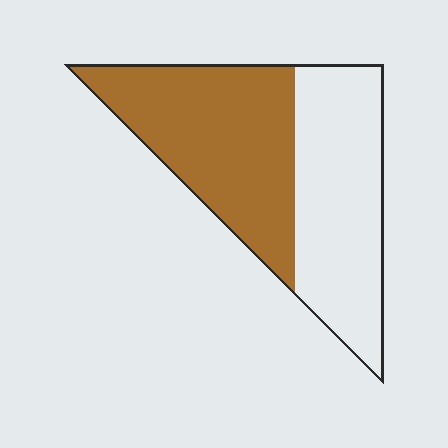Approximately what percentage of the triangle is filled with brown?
Approximately 50%.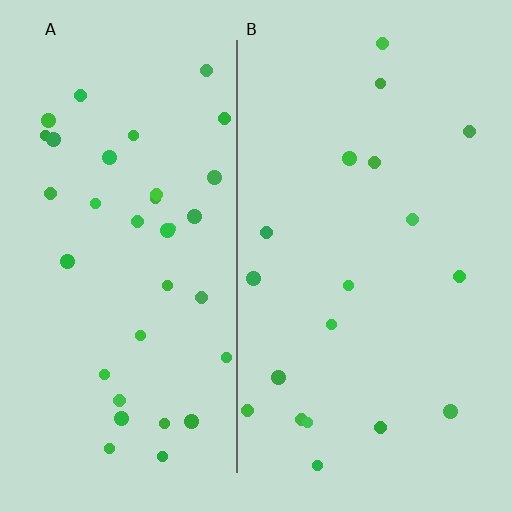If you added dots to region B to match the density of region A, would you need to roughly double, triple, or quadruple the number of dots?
Approximately double.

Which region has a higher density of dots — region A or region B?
A (the left).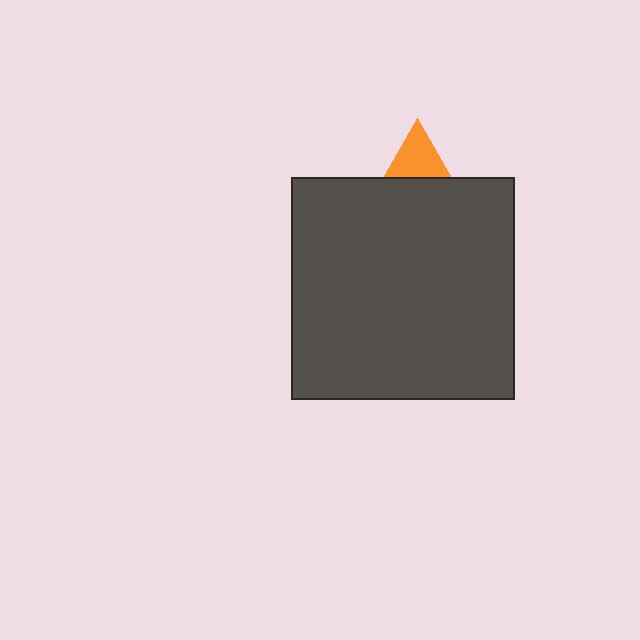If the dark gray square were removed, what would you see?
You would see the complete orange triangle.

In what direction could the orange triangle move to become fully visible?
The orange triangle could move up. That would shift it out from behind the dark gray square entirely.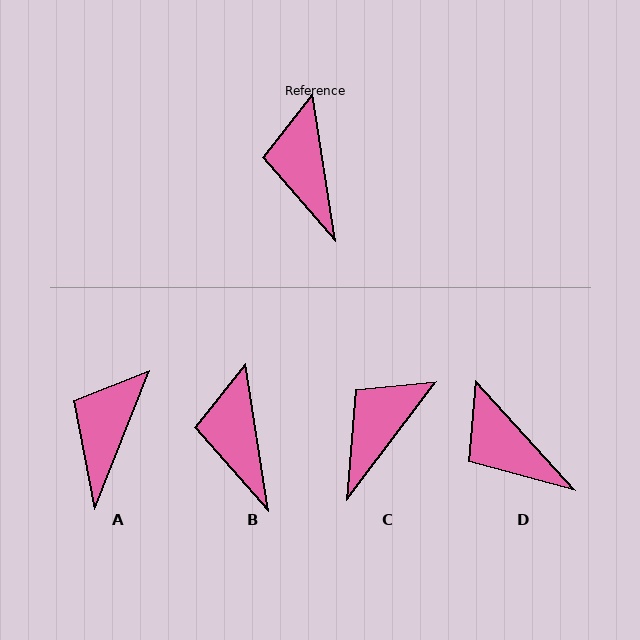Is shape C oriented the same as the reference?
No, it is off by about 46 degrees.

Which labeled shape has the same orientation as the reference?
B.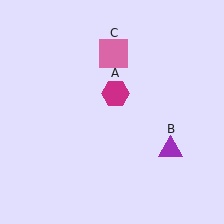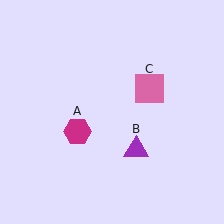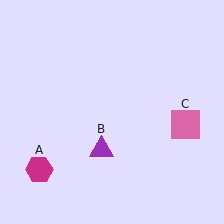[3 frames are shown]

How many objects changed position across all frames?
3 objects changed position: magenta hexagon (object A), purple triangle (object B), pink square (object C).